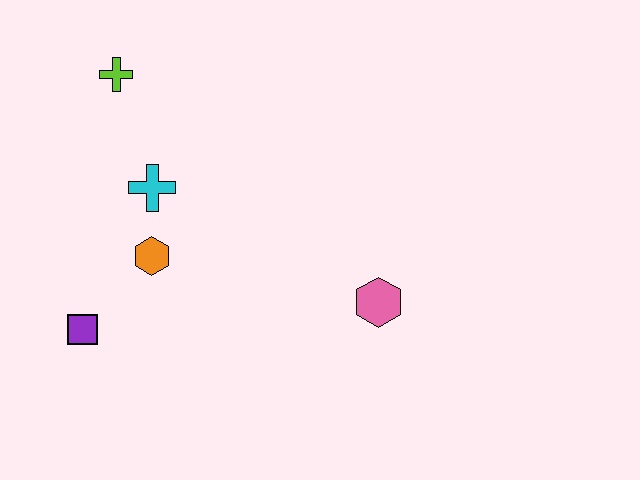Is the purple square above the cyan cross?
No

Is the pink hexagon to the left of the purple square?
No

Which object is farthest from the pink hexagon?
The lime cross is farthest from the pink hexagon.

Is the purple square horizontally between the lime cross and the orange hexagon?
No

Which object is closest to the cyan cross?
The orange hexagon is closest to the cyan cross.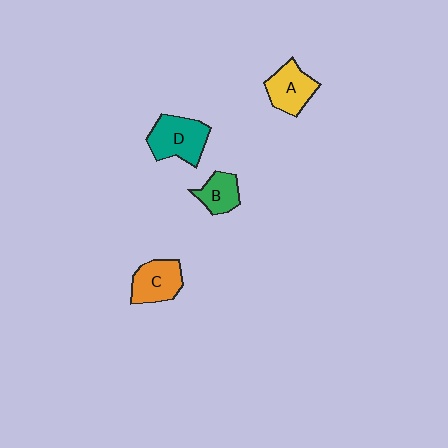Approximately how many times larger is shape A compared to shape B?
Approximately 1.4 times.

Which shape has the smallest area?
Shape B (green).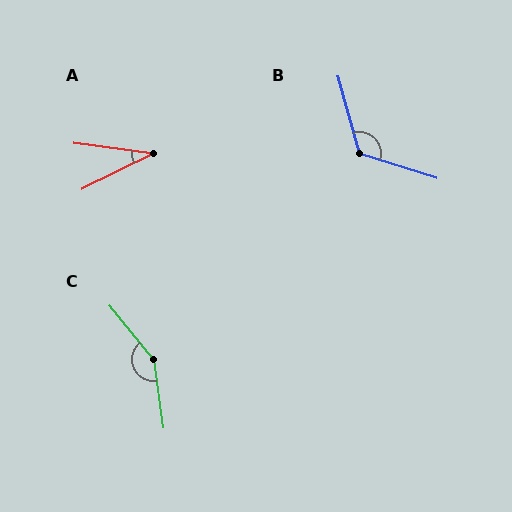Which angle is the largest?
C, at approximately 149 degrees.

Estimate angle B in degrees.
Approximately 122 degrees.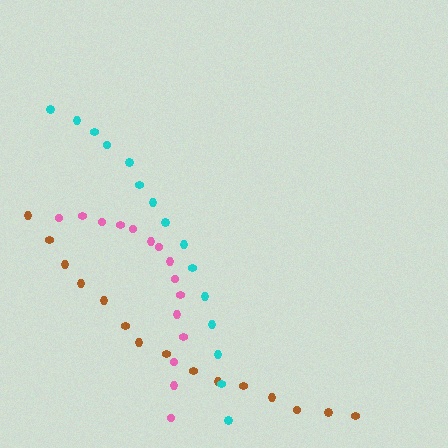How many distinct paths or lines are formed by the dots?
There are 3 distinct paths.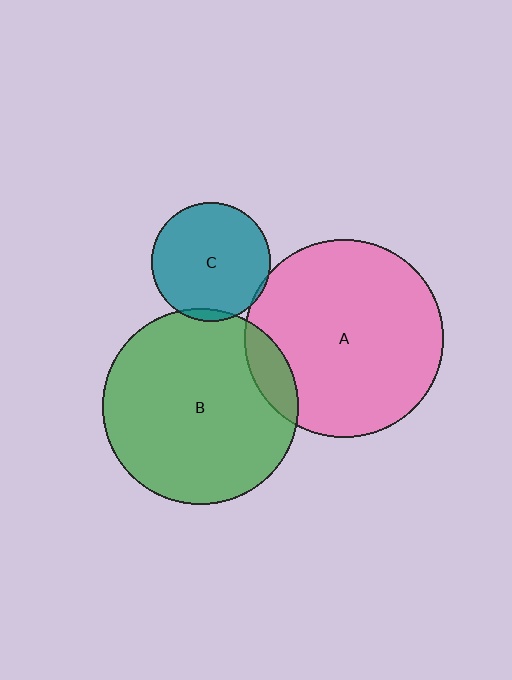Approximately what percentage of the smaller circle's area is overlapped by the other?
Approximately 5%.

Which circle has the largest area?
Circle A (pink).